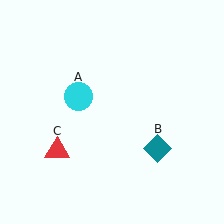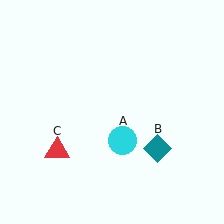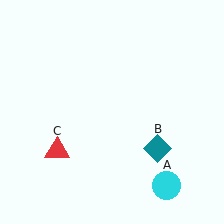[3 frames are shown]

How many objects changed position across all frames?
1 object changed position: cyan circle (object A).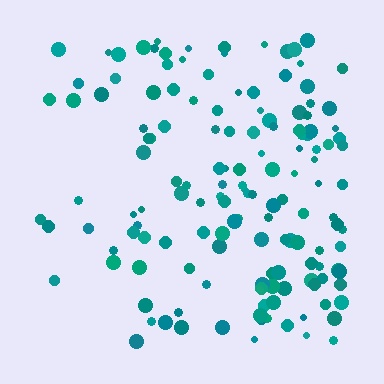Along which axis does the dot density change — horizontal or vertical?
Horizontal.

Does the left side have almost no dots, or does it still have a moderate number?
Still a moderate number, just noticeably fewer than the right.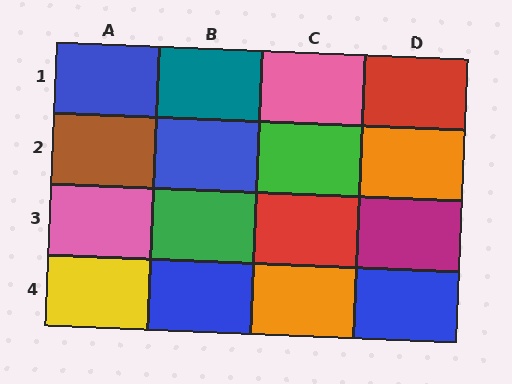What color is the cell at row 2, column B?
Blue.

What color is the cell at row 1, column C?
Pink.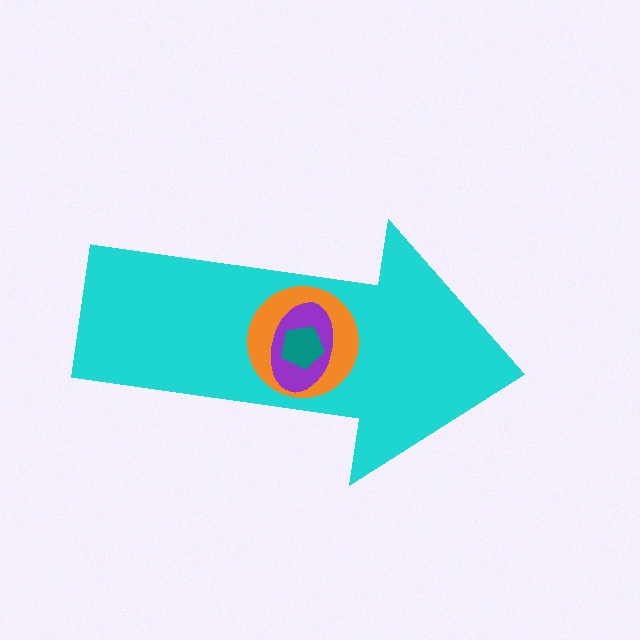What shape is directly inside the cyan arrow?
The orange circle.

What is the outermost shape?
The cyan arrow.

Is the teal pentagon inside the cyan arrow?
Yes.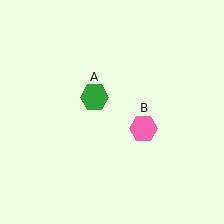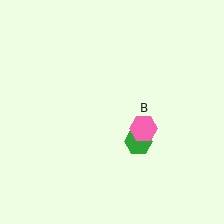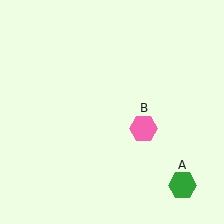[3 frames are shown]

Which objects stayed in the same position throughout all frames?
Pink hexagon (object B) remained stationary.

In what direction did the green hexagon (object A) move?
The green hexagon (object A) moved down and to the right.